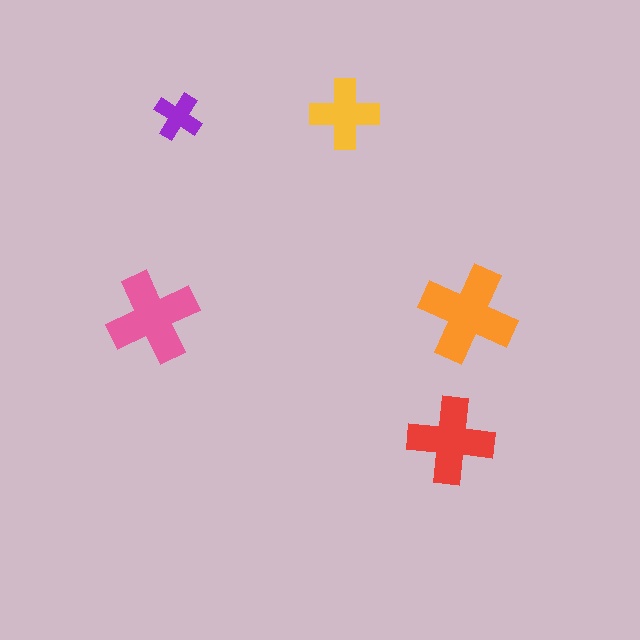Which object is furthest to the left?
The pink cross is leftmost.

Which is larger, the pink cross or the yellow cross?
The pink one.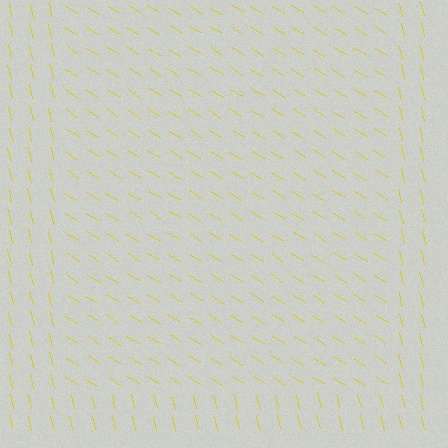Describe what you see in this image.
The image is filled with small yellow line segments. A rectangle region in the image has lines oriented differently from the surrounding lines, creating a visible texture boundary.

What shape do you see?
I see a rectangle.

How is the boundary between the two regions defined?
The boundary is defined purely by a change in line orientation (approximately 45 degrees difference). All lines are the same color and thickness.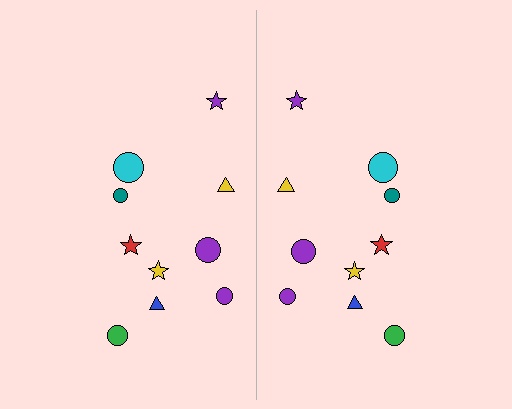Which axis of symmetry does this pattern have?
The pattern has a vertical axis of symmetry running through the center of the image.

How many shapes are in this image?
There are 20 shapes in this image.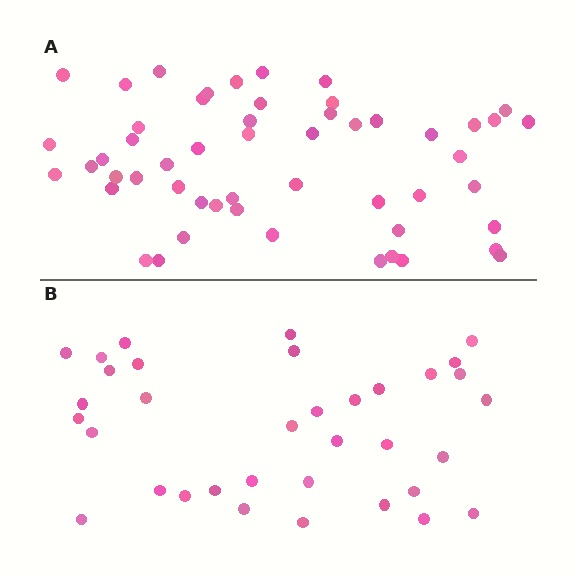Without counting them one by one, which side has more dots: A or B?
Region A (the top region) has more dots.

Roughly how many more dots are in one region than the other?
Region A has approximately 20 more dots than region B.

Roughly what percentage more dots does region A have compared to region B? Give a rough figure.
About 50% more.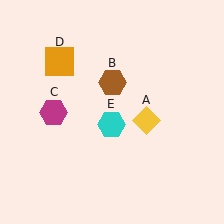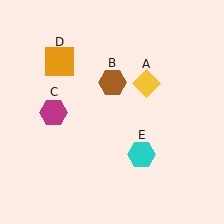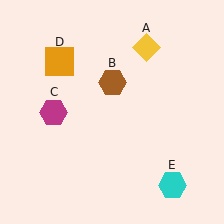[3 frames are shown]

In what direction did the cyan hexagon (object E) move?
The cyan hexagon (object E) moved down and to the right.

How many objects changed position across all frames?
2 objects changed position: yellow diamond (object A), cyan hexagon (object E).